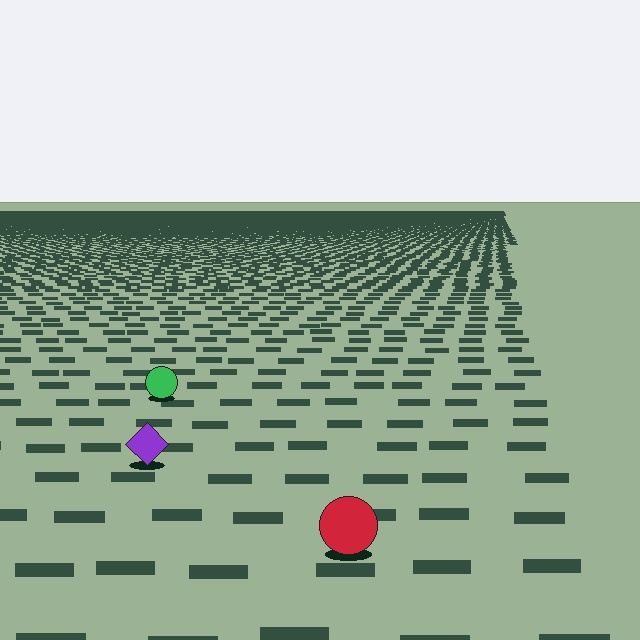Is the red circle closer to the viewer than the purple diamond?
Yes. The red circle is closer — you can tell from the texture gradient: the ground texture is coarser near it.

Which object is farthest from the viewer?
The green circle is farthest from the viewer. It appears smaller and the ground texture around it is denser.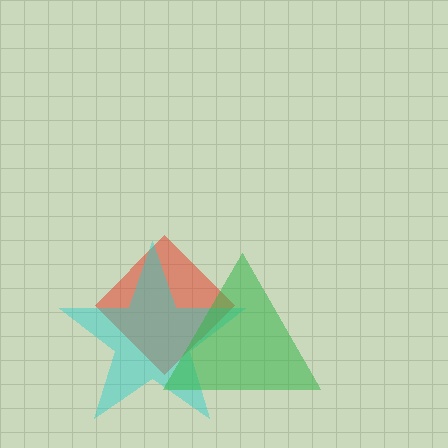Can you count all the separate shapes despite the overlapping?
Yes, there are 3 separate shapes.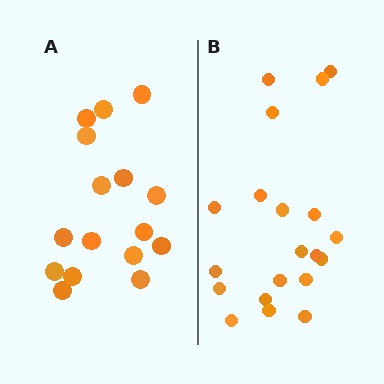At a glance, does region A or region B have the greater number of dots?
Region B (the right region) has more dots.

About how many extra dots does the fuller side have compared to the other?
Region B has about 4 more dots than region A.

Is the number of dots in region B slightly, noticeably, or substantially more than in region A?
Region B has noticeably more, but not dramatically so. The ratio is roughly 1.2 to 1.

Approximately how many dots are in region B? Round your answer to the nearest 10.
About 20 dots.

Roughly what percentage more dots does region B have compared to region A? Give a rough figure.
About 25% more.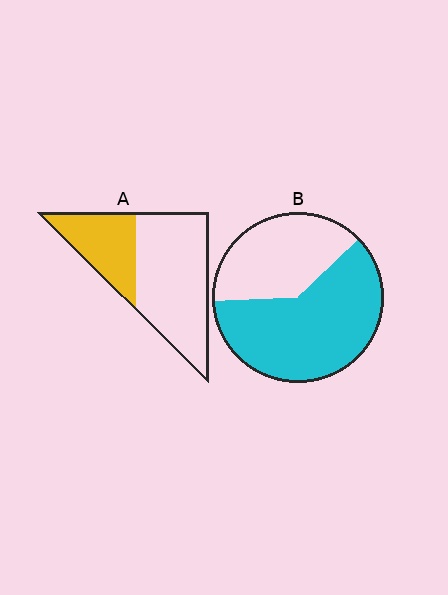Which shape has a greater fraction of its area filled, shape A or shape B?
Shape B.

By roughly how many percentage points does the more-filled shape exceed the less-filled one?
By roughly 30 percentage points (B over A).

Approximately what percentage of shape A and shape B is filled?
A is approximately 35% and B is approximately 60%.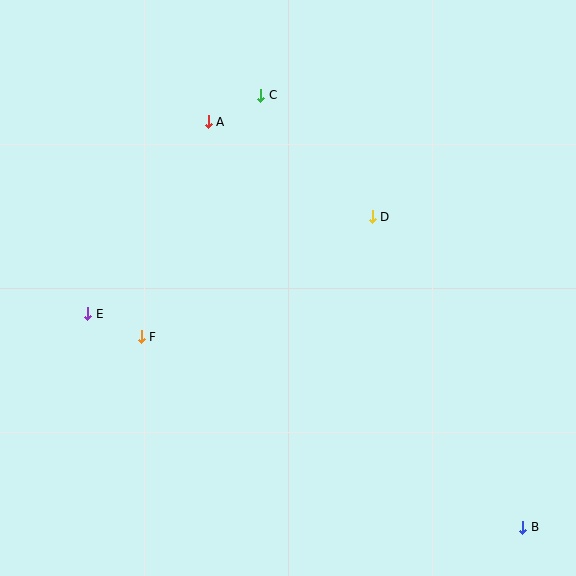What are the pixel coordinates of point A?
Point A is at (208, 122).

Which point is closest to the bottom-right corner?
Point B is closest to the bottom-right corner.